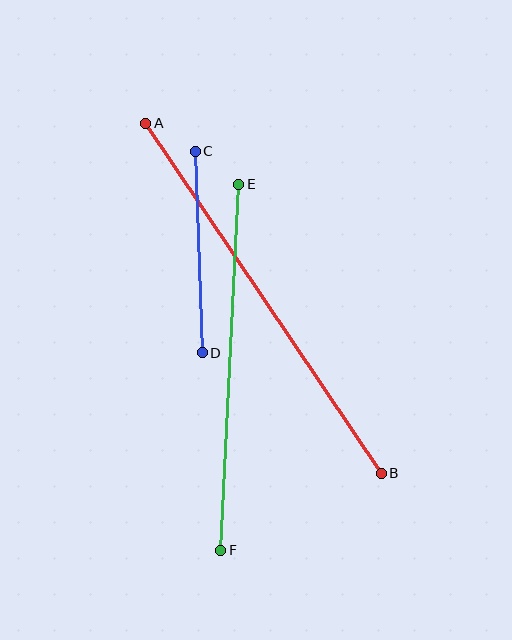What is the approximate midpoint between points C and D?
The midpoint is at approximately (199, 252) pixels.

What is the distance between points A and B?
The distance is approximately 422 pixels.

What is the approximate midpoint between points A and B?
The midpoint is at approximately (263, 298) pixels.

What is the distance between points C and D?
The distance is approximately 202 pixels.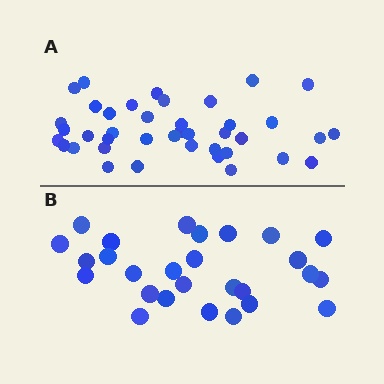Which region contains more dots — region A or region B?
Region A (the top region) has more dots.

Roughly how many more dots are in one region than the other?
Region A has approximately 15 more dots than region B.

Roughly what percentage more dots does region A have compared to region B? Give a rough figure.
About 50% more.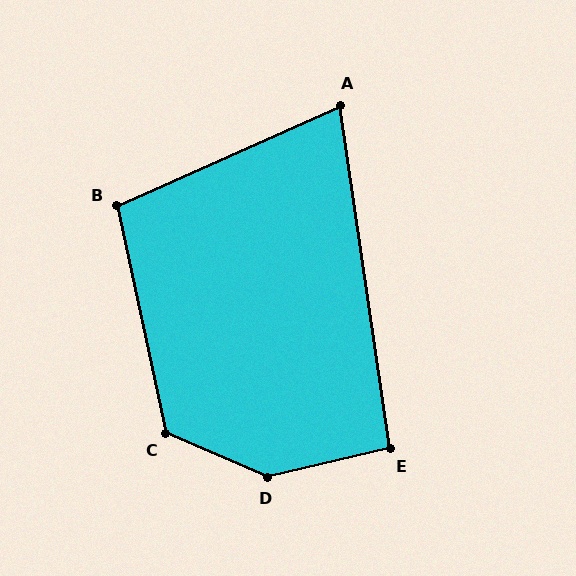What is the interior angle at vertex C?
Approximately 125 degrees (obtuse).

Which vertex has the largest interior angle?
D, at approximately 144 degrees.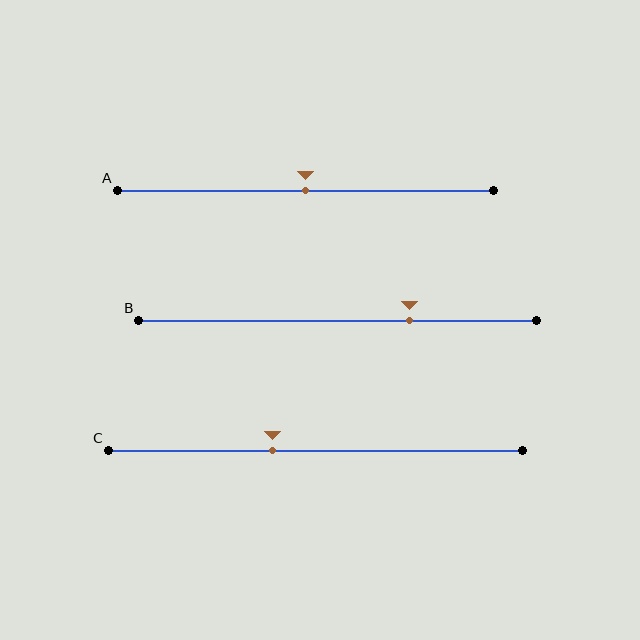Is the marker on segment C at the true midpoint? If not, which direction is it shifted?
No, the marker on segment C is shifted to the left by about 10% of the segment length.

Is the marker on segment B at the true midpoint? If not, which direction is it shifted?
No, the marker on segment B is shifted to the right by about 18% of the segment length.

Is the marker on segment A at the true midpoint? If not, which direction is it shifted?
Yes, the marker on segment A is at the true midpoint.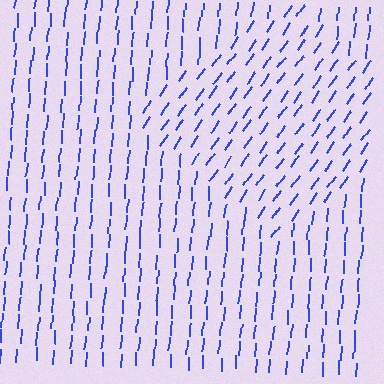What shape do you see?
I see a diamond.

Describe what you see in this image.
The image is filled with small blue line segments. A diamond region in the image has lines oriented differently from the surrounding lines, creating a visible texture boundary.